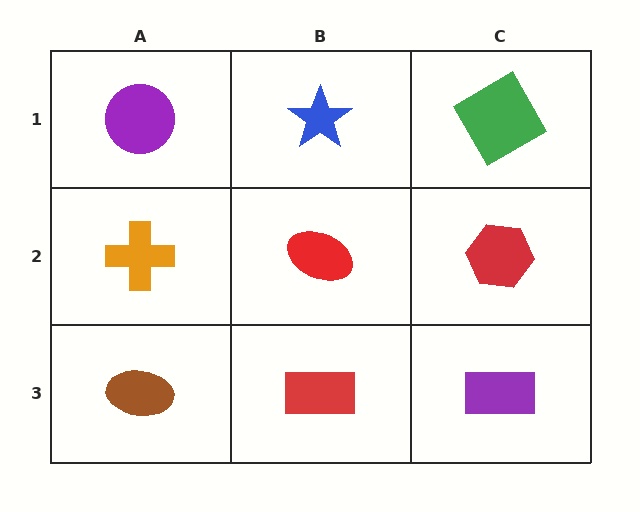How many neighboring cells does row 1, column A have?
2.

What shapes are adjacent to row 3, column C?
A red hexagon (row 2, column C), a red rectangle (row 3, column B).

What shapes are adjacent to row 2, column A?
A purple circle (row 1, column A), a brown ellipse (row 3, column A), a red ellipse (row 2, column B).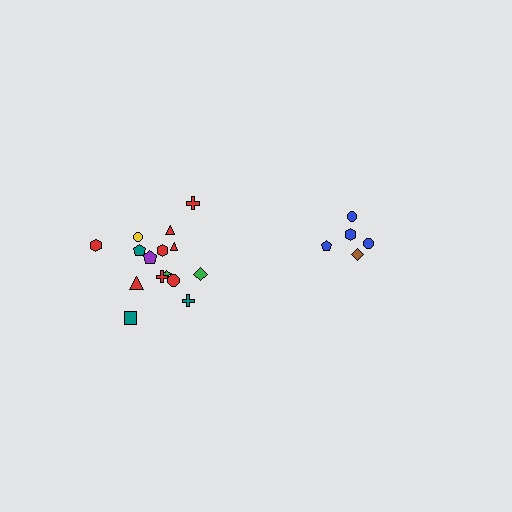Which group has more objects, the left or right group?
The left group.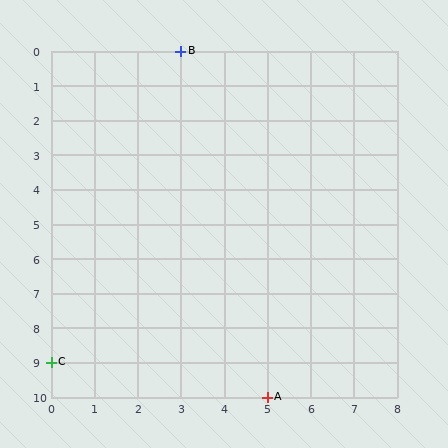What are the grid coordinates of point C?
Point C is at grid coordinates (0, 9).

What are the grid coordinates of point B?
Point B is at grid coordinates (3, 0).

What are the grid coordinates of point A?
Point A is at grid coordinates (5, 10).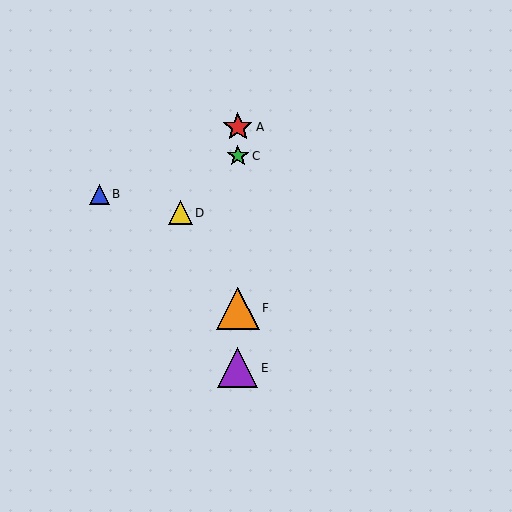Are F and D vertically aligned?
No, F is at x≈238 and D is at x≈180.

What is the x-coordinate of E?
Object E is at x≈238.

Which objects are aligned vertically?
Objects A, C, E, F are aligned vertically.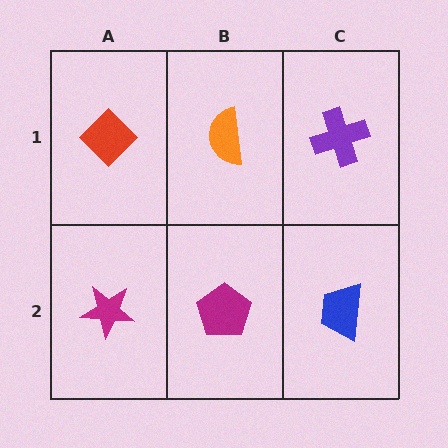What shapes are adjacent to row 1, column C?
A blue trapezoid (row 2, column C), an orange semicircle (row 1, column B).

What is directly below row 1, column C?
A blue trapezoid.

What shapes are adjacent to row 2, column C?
A purple cross (row 1, column C), a magenta pentagon (row 2, column B).